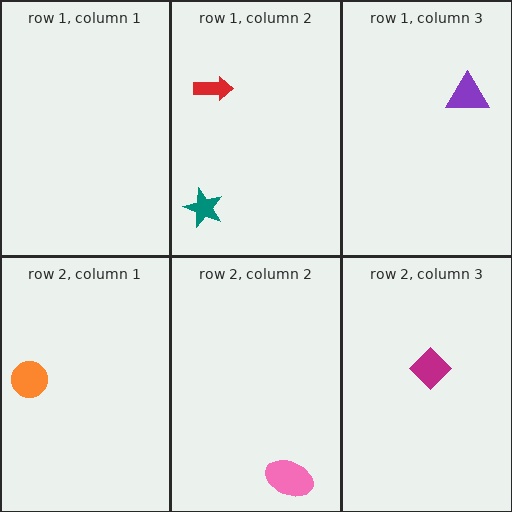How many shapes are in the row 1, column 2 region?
2.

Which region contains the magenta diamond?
The row 2, column 3 region.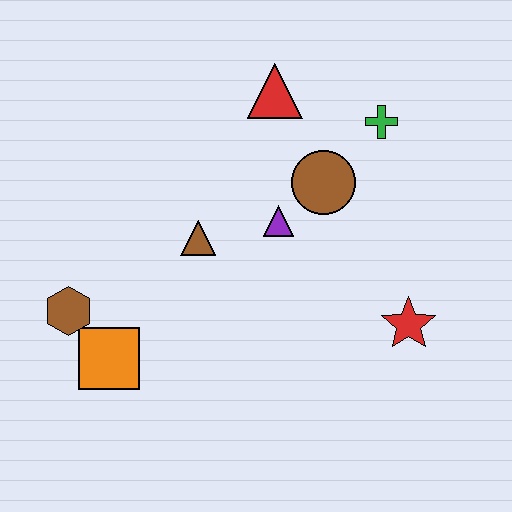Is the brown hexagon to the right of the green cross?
No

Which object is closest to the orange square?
The brown hexagon is closest to the orange square.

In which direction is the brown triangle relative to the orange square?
The brown triangle is above the orange square.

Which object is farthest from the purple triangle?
The brown hexagon is farthest from the purple triangle.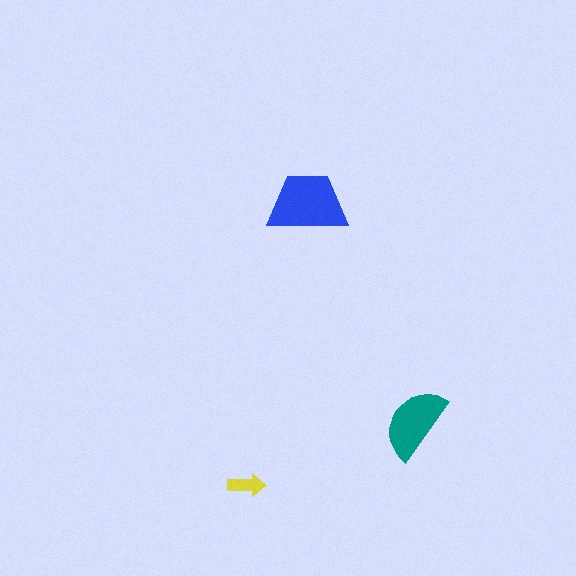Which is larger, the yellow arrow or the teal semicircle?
The teal semicircle.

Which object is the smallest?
The yellow arrow.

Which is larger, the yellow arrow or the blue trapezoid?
The blue trapezoid.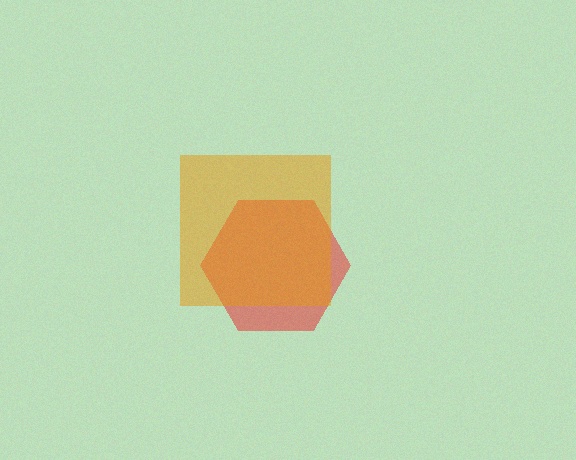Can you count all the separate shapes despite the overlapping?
Yes, there are 2 separate shapes.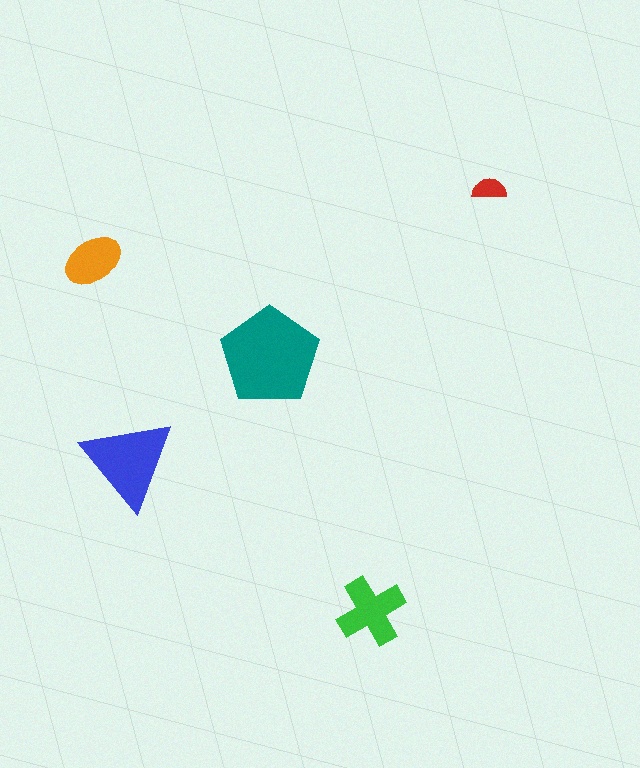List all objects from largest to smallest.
The teal pentagon, the blue triangle, the green cross, the orange ellipse, the red semicircle.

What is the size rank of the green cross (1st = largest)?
3rd.